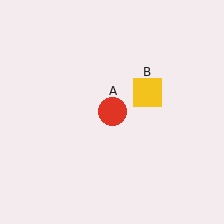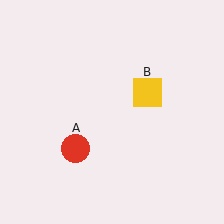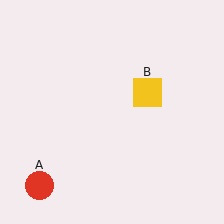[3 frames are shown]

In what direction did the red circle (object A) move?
The red circle (object A) moved down and to the left.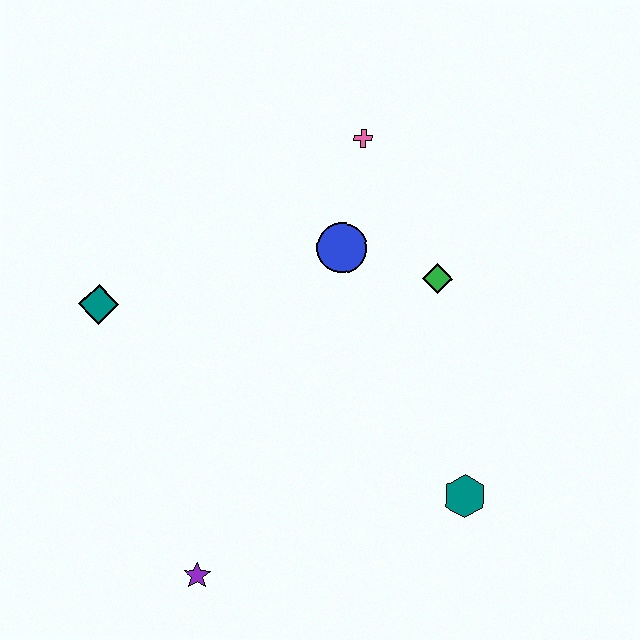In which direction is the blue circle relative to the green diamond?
The blue circle is to the left of the green diamond.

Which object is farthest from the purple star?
The pink cross is farthest from the purple star.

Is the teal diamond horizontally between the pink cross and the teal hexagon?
No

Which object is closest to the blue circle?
The green diamond is closest to the blue circle.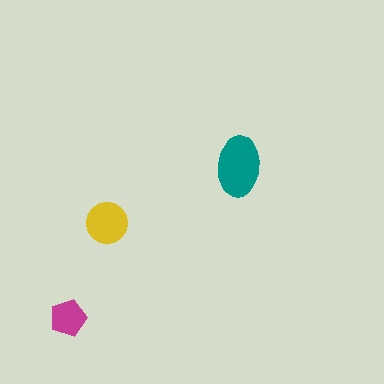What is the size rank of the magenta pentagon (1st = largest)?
3rd.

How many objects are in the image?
There are 3 objects in the image.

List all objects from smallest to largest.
The magenta pentagon, the yellow circle, the teal ellipse.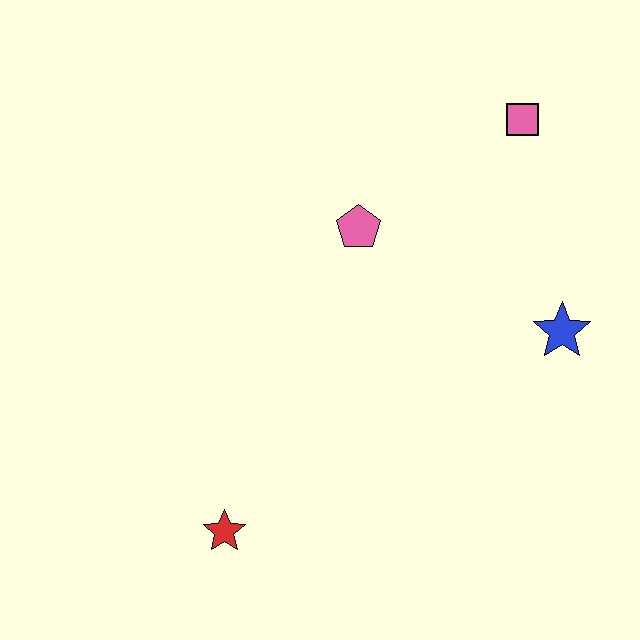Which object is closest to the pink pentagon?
The pink square is closest to the pink pentagon.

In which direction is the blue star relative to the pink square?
The blue star is below the pink square.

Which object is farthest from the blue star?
The red star is farthest from the blue star.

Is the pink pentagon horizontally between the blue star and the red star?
Yes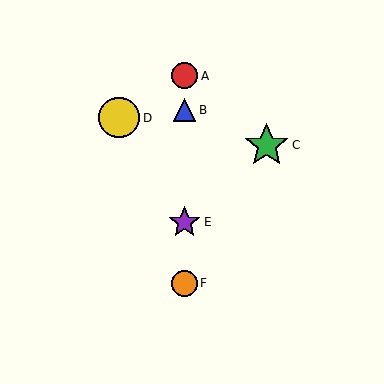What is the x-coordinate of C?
Object C is at x≈267.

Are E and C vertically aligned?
No, E is at x≈185 and C is at x≈267.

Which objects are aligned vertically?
Objects A, B, E, F are aligned vertically.